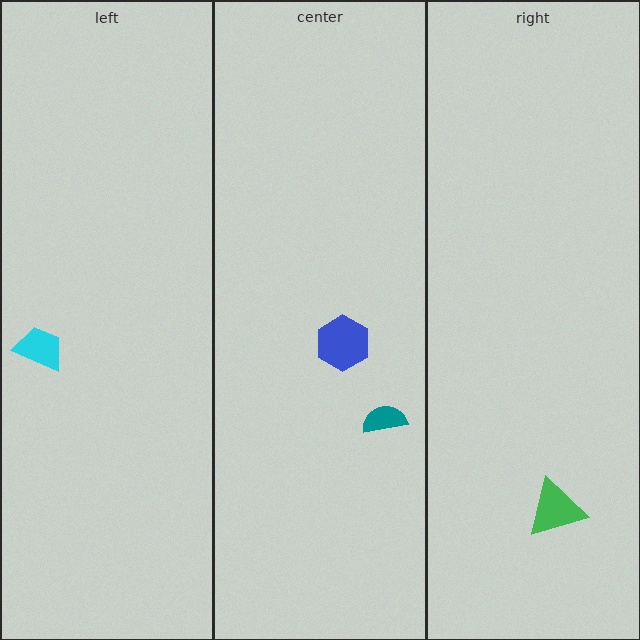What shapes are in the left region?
The cyan trapezoid.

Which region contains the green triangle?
The right region.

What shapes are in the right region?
The green triangle.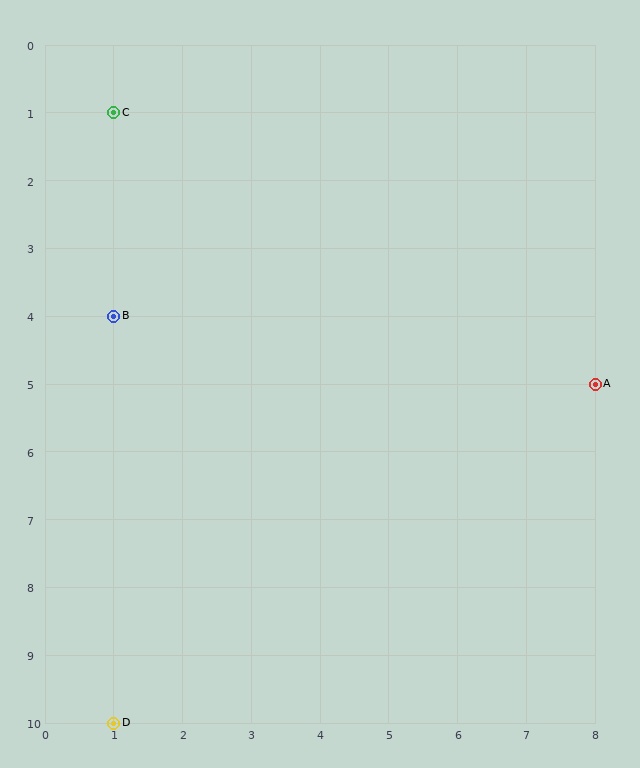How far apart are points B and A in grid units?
Points B and A are 7 columns and 1 row apart (about 7.1 grid units diagonally).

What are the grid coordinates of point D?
Point D is at grid coordinates (1, 10).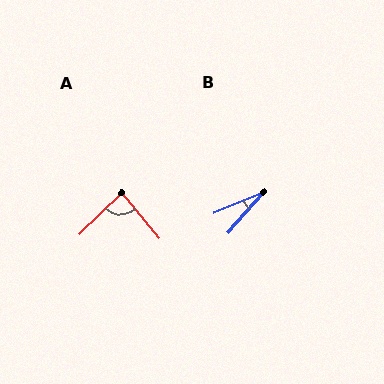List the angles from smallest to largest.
B (26°), A (85°).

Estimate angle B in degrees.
Approximately 26 degrees.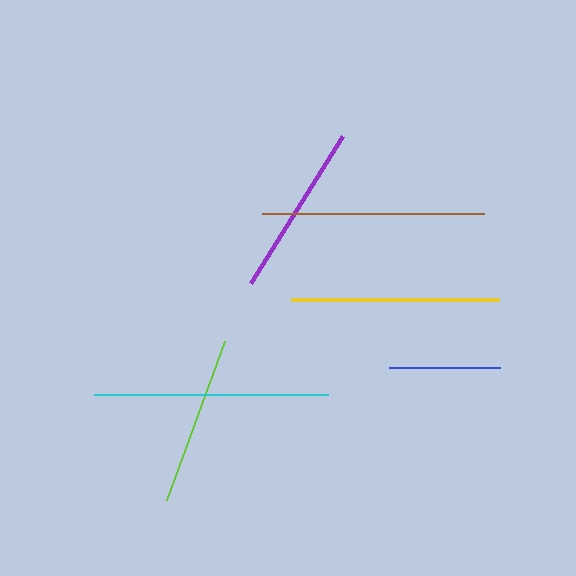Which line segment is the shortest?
The blue line is the shortest at approximately 111 pixels.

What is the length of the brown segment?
The brown segment is approximately 222 pixels long.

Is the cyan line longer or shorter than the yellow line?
The cyan line is longer than the yellow line.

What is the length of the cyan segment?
The cyan segment is approximately 234 pixels long.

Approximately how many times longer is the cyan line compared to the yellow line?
The cyan line is approximately 1.1 times the length of the yellow line.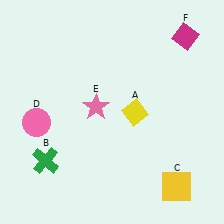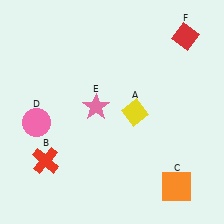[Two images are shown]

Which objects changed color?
B changed from green to red. C changed from yellow to orange. F changed from magenta to red.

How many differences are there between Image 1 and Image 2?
There are 3 differences between the two images.